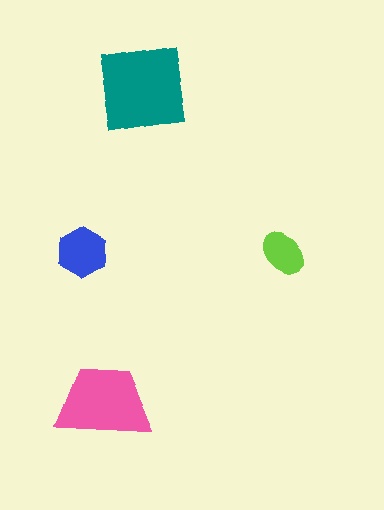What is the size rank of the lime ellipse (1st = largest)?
4th.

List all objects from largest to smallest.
The teal square, the pink trapezoid, the blue hexagon, the lime ellipse.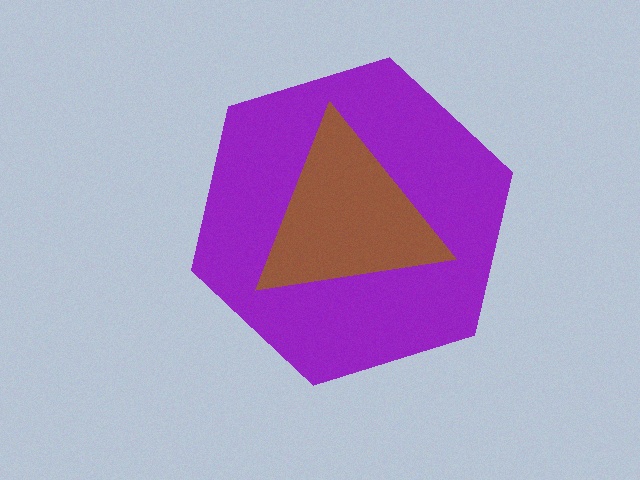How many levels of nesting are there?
2.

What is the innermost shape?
The brown triangle.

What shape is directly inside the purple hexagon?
The brown triangle.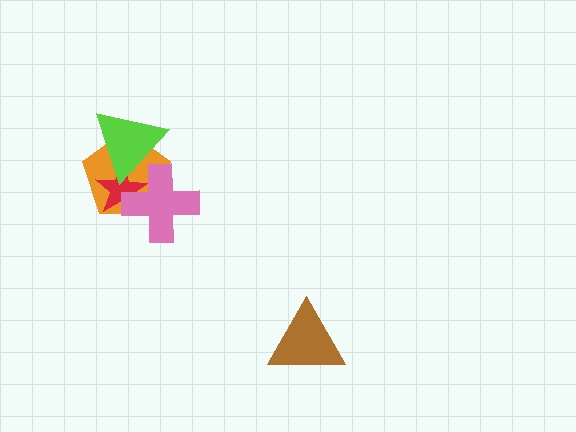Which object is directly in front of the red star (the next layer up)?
The lime triangle is directly in front of the red star.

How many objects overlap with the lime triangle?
3 objects overlap with the lime triangle.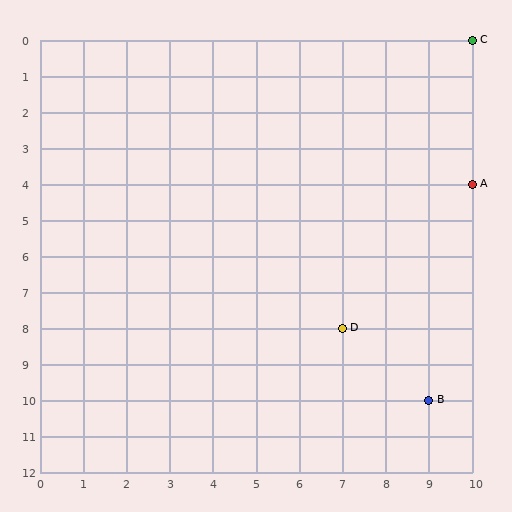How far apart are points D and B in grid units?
Points D and B are 2 columns and 2 rows apart (about 2.8 grid units diagonally).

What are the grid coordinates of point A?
Point A is at grid coordinates (10, 4).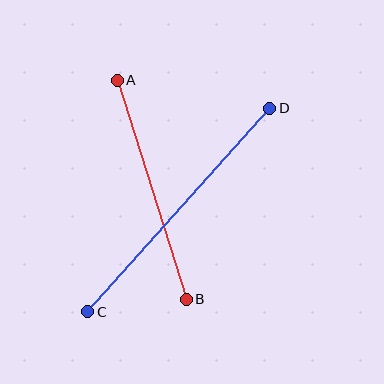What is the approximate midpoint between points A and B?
The midpoint is at approximately (152, 190) pixels.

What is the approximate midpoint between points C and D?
The midpoint is at approximately (179, 210) pixels.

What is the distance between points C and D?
The distance is approximately 273 pixels.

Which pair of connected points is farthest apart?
Points C and D are farthest apart.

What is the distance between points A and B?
The distance is approximately 230 pixels.